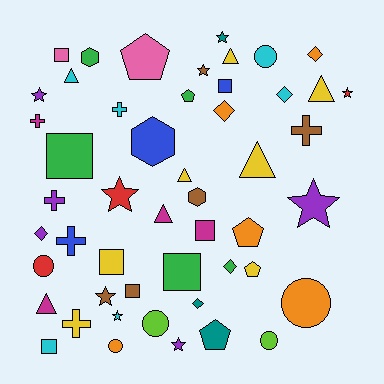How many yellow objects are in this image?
There are 7 yellow objects.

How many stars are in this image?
There are 9 stars.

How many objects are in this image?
There are 50 objects.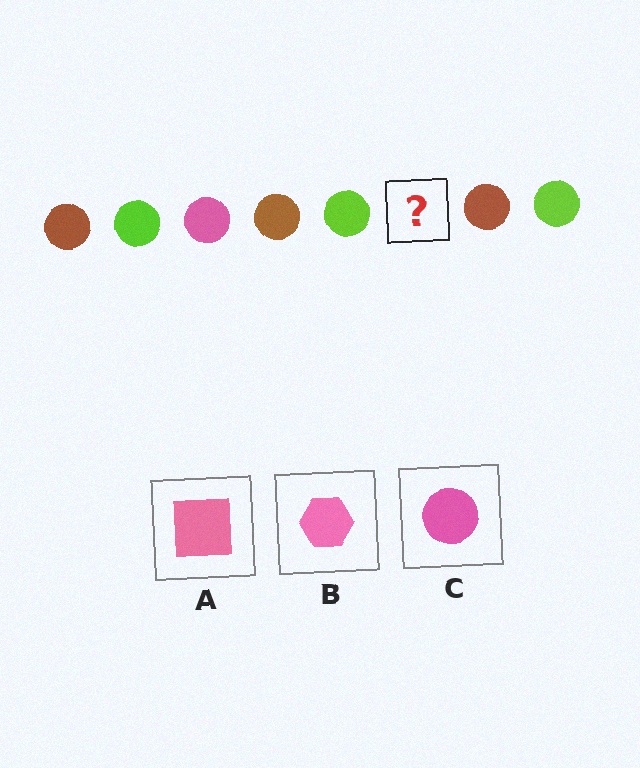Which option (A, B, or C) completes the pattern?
C.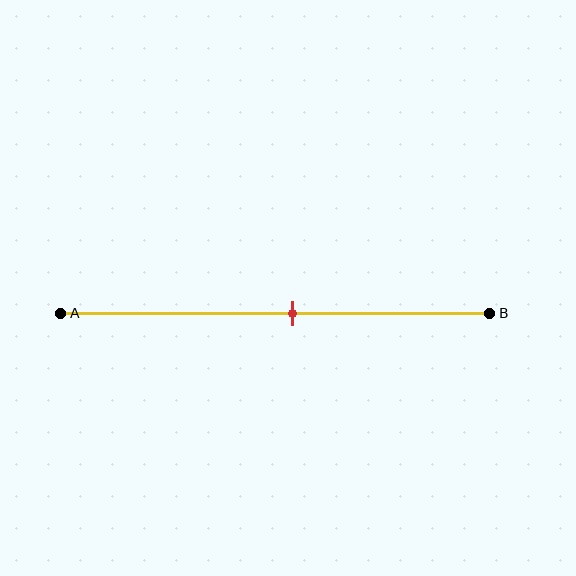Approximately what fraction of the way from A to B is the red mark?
The red mark is approximately 55% of the way from A to B.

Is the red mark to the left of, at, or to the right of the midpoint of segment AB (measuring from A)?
The red mark is to the right of the midpoint of segment AB.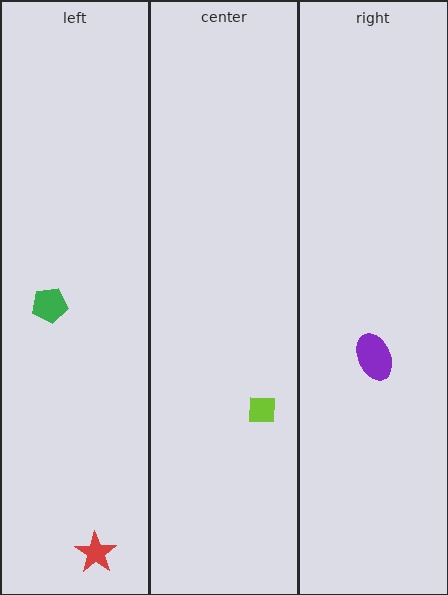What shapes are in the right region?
The purple ellipse.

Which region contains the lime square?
The center region.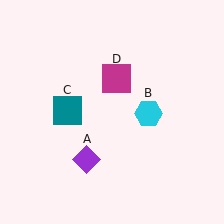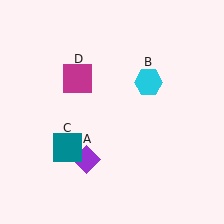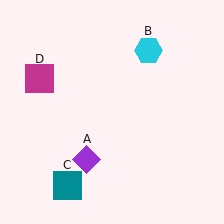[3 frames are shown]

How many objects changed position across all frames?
3 objects changed position: cyan hexagon (object B), teal square (object C), magenta square (object D).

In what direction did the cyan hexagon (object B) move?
The cyan hexagon (object B) moved up.